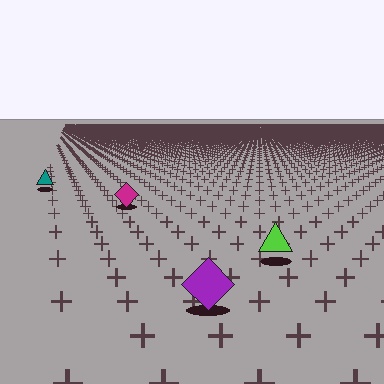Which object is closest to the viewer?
The purple diamond is closest. The texture marks near it are larger and more spread out.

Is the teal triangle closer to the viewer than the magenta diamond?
No. The magenta diamond is closer — you can tell from the texture gradient: the ground texture is coarser near it.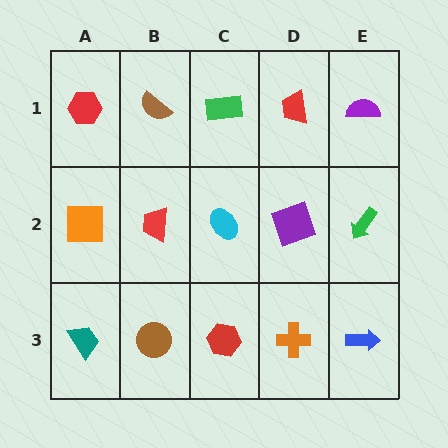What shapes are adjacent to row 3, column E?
A green arrow (row 2, column E), an orange cross (row 3, column D).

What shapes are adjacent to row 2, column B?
A brown semicircle (row 1, column B), a brown circle (row 3, column B), an orange square (row 2, column A), a cyan ellipse (row 2, column C).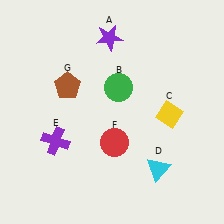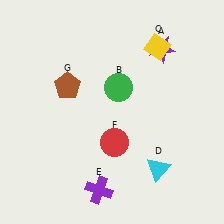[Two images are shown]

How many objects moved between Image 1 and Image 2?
3 objects moved between the two images.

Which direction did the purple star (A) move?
The purple star (A) moved right.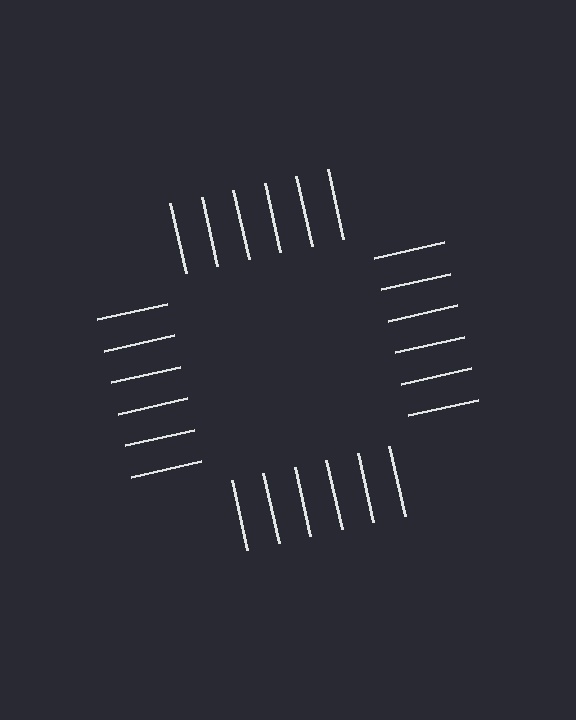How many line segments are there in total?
24 — 6 along each of the 4 edges.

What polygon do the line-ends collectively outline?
An illusory square — the line segments terminate on its edges but no continuous stroke is drawn.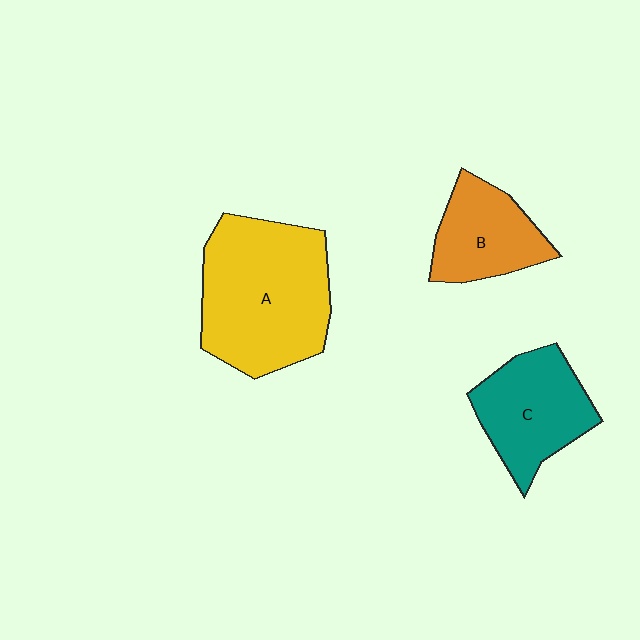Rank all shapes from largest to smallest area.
From largest to smallest: A (yellow), C (teal), B (orange).